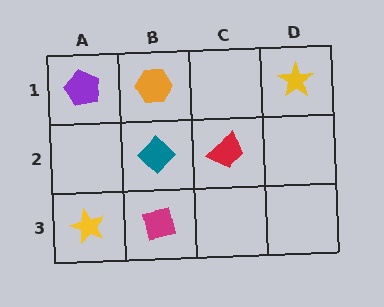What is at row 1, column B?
An orange hexagon.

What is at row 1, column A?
A purple pentagon.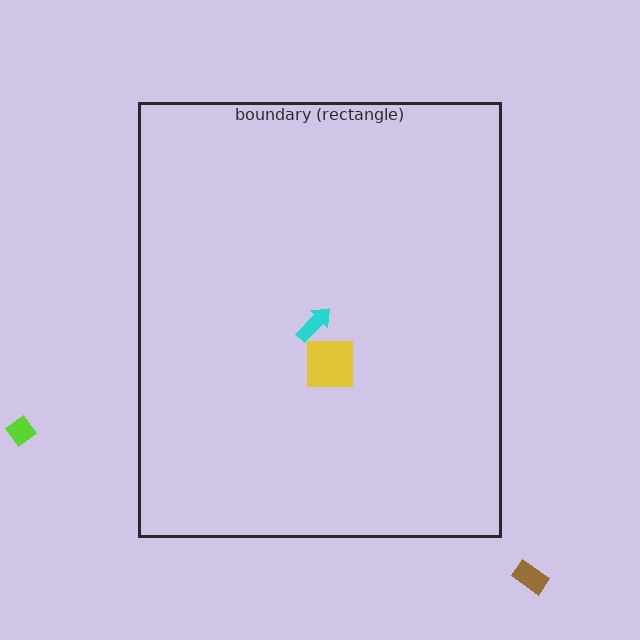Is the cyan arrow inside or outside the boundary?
Inside.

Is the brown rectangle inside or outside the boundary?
Outside.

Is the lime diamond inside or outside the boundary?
Outside.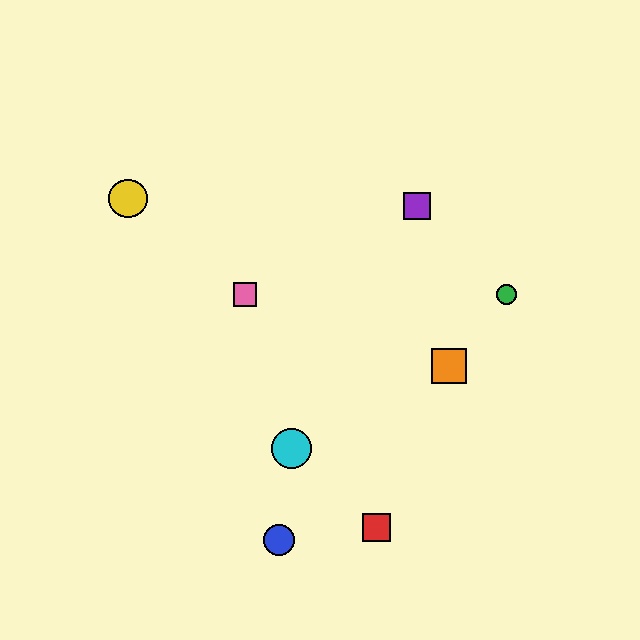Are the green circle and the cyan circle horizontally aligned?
No, the green circle is at y≈295 and the cyan circle is at y≈448.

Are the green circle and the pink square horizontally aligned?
Yes, both are at y≈295.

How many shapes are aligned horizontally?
2 shapes (the green circle, the pink square) are aligned horizontally.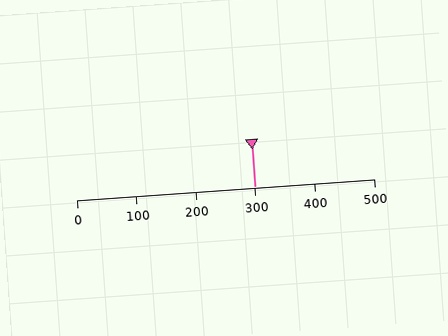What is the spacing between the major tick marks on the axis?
The major ticks are spaced 100 apart.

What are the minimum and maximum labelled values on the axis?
The axis runs from 0 to 500.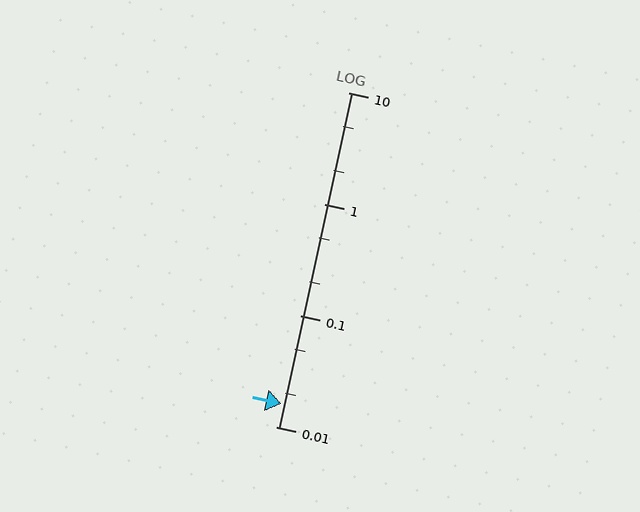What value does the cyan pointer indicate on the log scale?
The pointer indicates approximately 0.016.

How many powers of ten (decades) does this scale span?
The scale spans 3 decades, from 0.01 to 10.